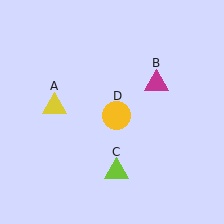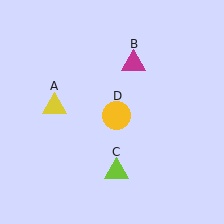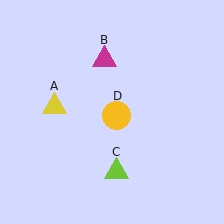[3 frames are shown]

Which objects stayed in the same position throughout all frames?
Yellow triangle (object A) and lime triangle (object C) and yellow circle (object D) remained stationary.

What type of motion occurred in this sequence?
The magenta triangle (object B) rotated counterclockwise around the center of the scene.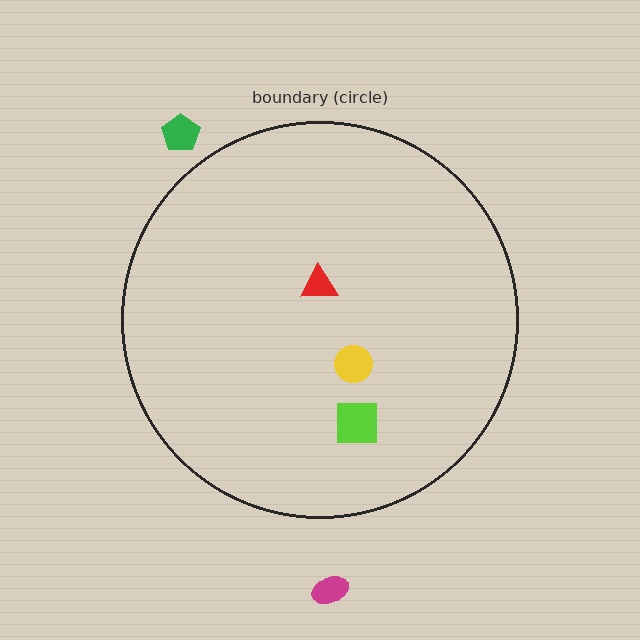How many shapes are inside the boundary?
3 inside, 2 outside.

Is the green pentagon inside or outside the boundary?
Outside.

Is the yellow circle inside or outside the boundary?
Inside.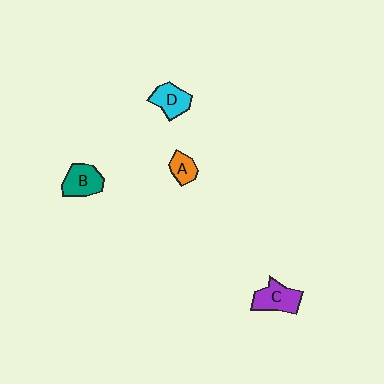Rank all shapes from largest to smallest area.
From largest to smallest: C (purple), B (teal), D (cyan), A (orange).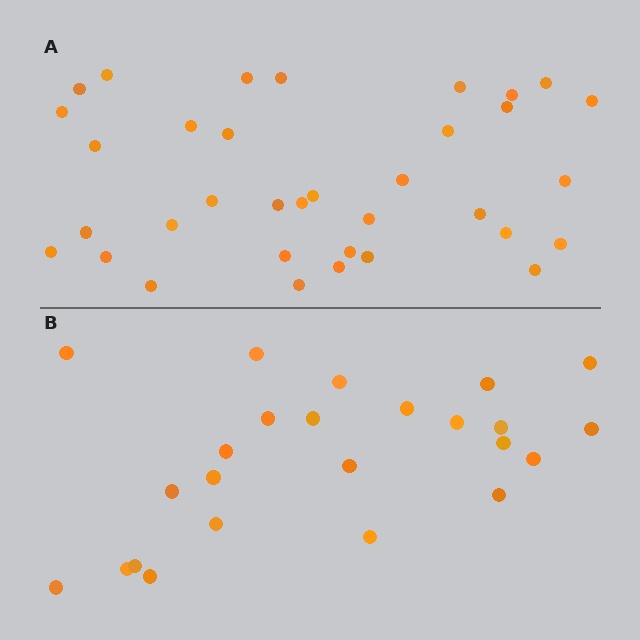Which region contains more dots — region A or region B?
Region A (the top region) has more dots.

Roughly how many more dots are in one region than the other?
Region A has roughly 12 or so more dots than region B.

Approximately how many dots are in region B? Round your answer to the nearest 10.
About 20 dots. (The exact count is 24, which rounds to 20.)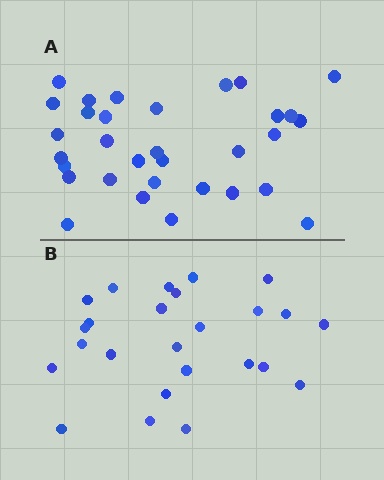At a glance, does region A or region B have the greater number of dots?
Region A (the top region) has more dots.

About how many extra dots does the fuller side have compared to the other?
Region A has roughly 8 or so more dots than region B.